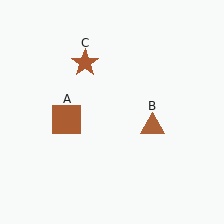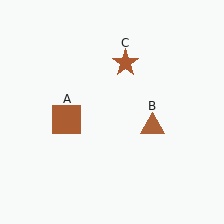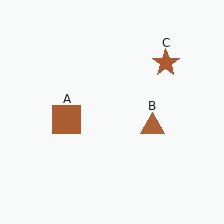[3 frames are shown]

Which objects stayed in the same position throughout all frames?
Brown square (object A) and brown triangle (object B) remained stationary.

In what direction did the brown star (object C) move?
The brown star (object C) moved right.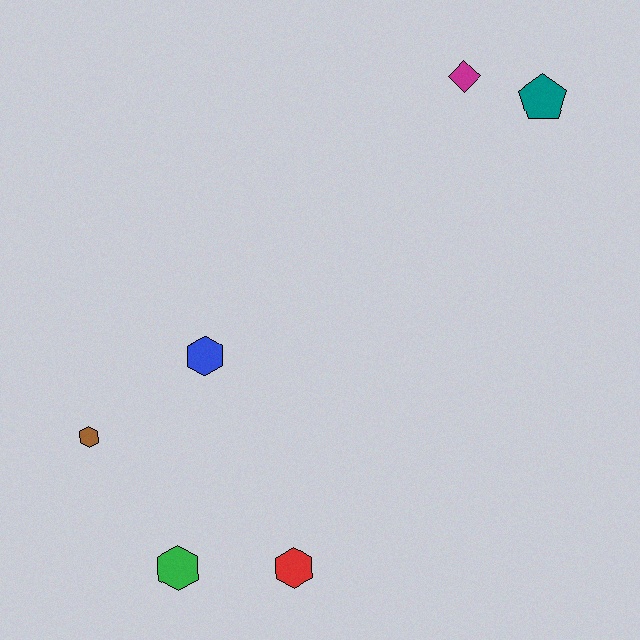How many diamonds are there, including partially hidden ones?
There is 1 diamond.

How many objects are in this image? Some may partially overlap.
There are 6 objects.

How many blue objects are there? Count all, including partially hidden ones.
There is 1 blue object.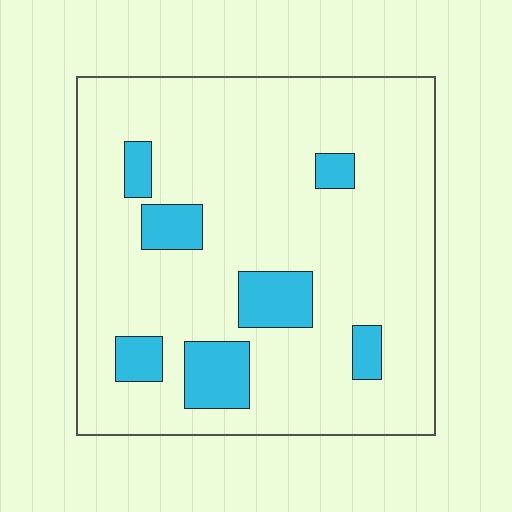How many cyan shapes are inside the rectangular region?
7.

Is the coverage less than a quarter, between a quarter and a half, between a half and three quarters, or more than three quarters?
Less than a quarter.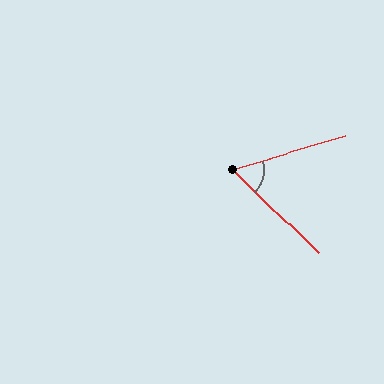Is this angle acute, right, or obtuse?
It is acute.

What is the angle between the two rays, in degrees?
Approximately 61 degrees.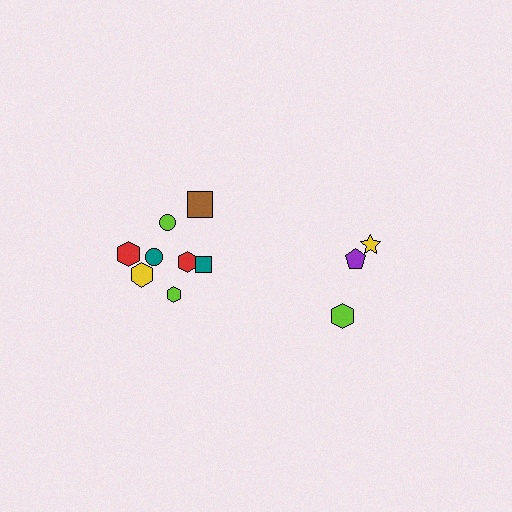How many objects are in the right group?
There are 3 objects.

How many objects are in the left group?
There are 8 objects.